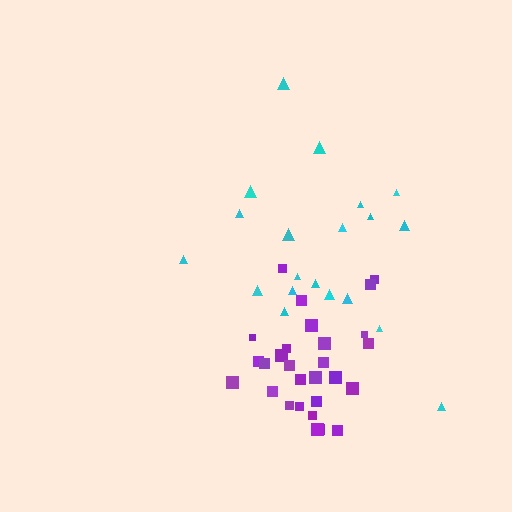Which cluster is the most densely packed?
Purple.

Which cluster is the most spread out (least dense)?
Cyan.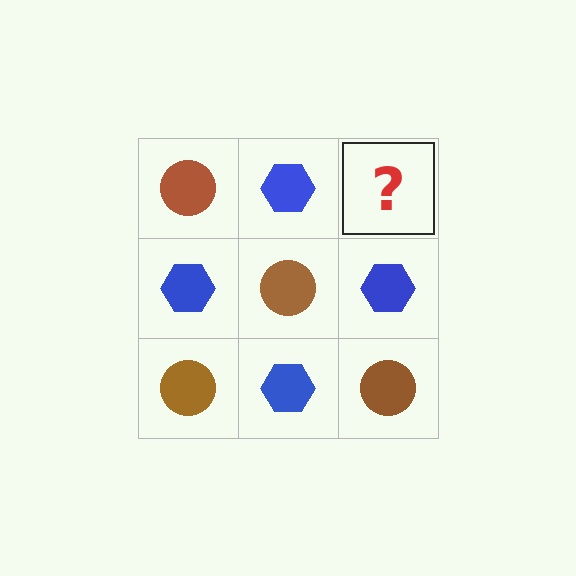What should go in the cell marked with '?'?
The missing cell should contain a brown circle.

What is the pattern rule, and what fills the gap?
The rule is that it alternates brown circle and blue hexagon in a checkerboard pattern. The gap should be filled with a brown circle.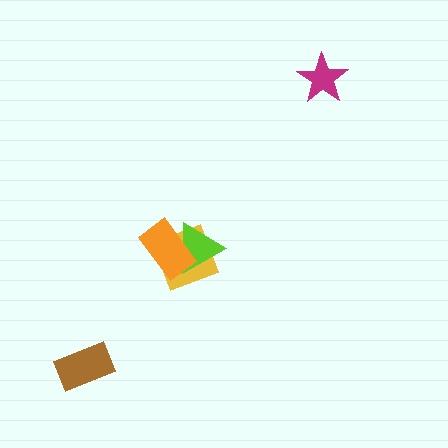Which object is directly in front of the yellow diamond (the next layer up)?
The lime triangle is directly in front of the yellow diamond.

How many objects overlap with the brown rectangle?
0 objects overlap with the brown rectangle.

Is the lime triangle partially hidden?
Yes, it is partially covered by another shape.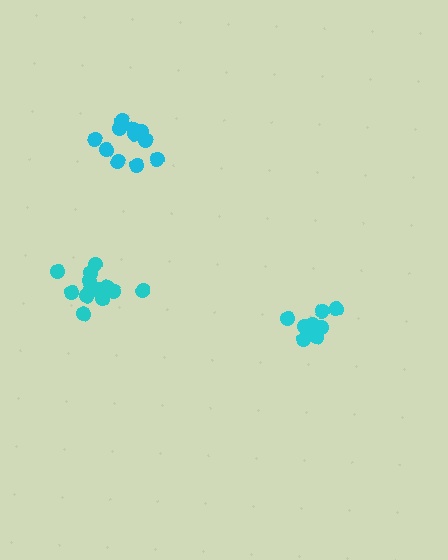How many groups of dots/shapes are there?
There are 3 groups.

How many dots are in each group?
Group 1: 9 dots, Group 2: 11 dots, Group 3: 14 dots (34 total).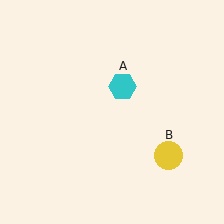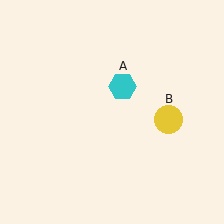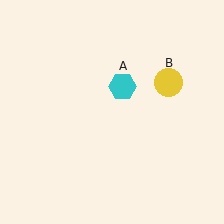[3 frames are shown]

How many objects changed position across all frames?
1 object changed position: yellow circle (object B).